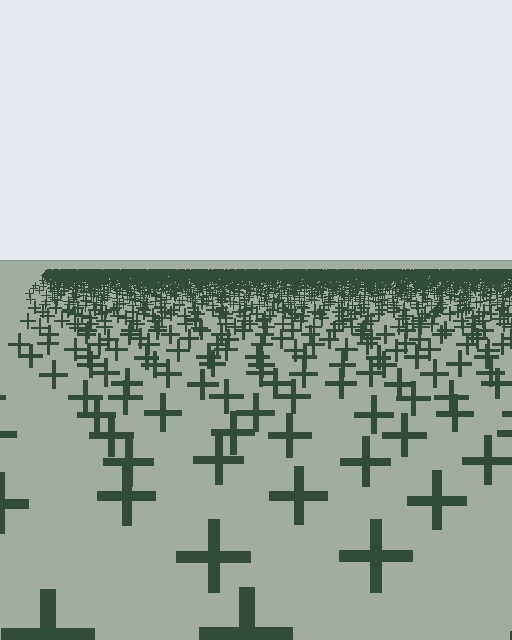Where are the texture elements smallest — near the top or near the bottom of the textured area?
Near the top.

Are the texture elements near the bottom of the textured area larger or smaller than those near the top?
Larger. Near the bottom, elements are closer to the viewer and appear at a bigger on-screen size.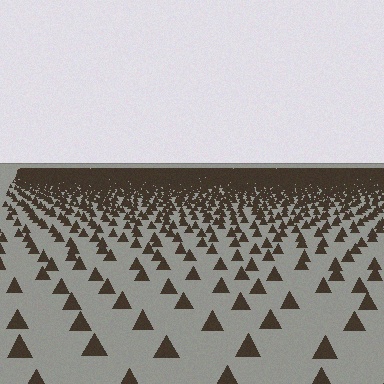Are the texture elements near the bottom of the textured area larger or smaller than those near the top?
Larger. Near the bottom, elements are closer to the viewer and appear at a bigger on-screen size.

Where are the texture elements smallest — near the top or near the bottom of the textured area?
Near the top.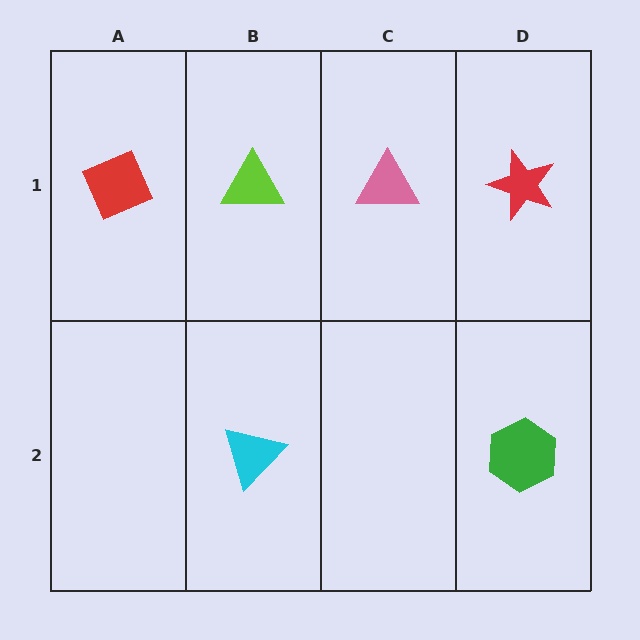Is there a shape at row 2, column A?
No, that cell is empty.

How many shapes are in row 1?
4 shapes.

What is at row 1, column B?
A lime triangle.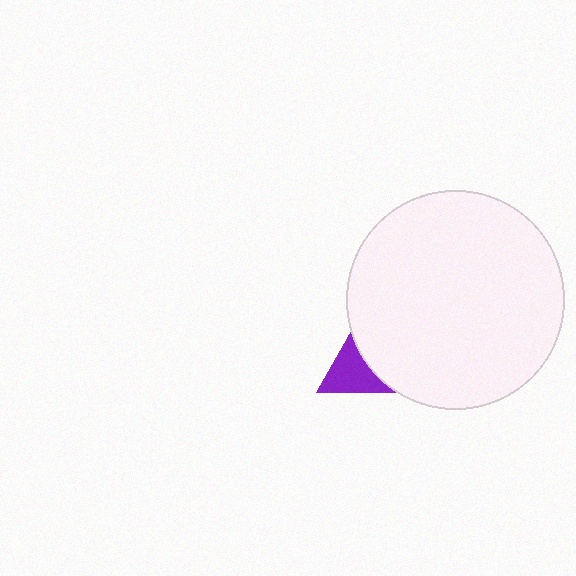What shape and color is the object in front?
The object in front is a white circle.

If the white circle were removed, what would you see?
You would see the complete purple triangle.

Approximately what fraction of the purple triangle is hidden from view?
Roughly 68% of the purple triangle is hidden behind the white circle.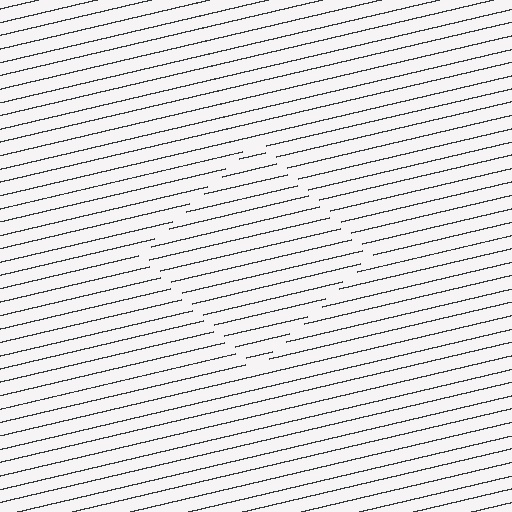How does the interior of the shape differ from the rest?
The interior of the shape contains the same grating, shifted by half a period — the contour is defined by the phase discontinuity where line-ends from the inner and outer gratings abut.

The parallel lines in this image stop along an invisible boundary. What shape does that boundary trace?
An illusory square. The interior of the shape contains the same grating, shifted by half a period — the contour is defined by the phase discontinuity where line-ends from the inner and outer gratings abut.